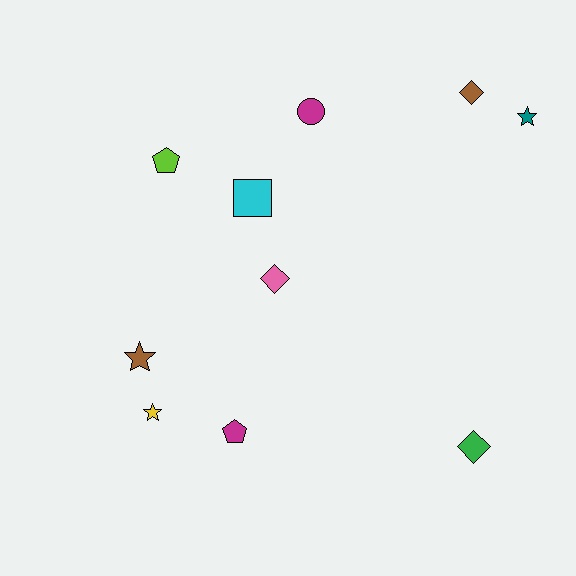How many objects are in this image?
There are 10 objects.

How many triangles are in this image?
There are no triangles.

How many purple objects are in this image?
There are no purple objects.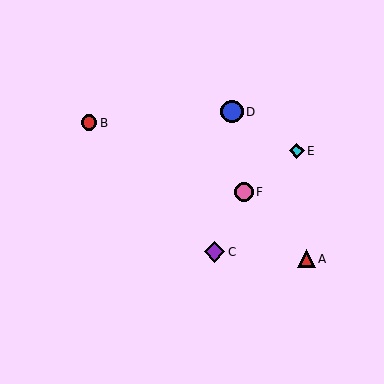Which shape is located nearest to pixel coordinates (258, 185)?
The pink circle (labeled F) at (244, 192) is nearest to that location.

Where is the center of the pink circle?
The center of the pink circle is at (244, 192).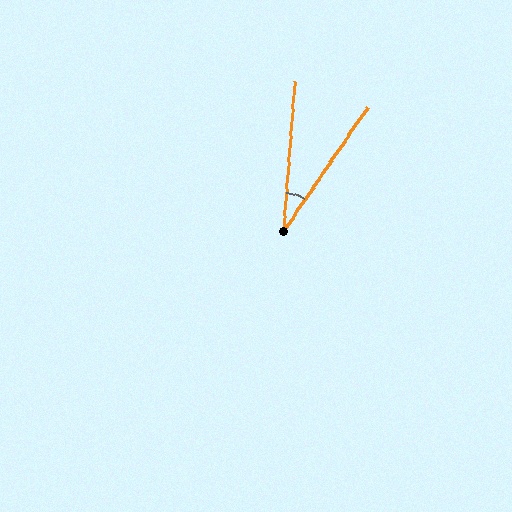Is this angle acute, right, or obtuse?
It is acute.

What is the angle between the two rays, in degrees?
Approximately 30 degrees.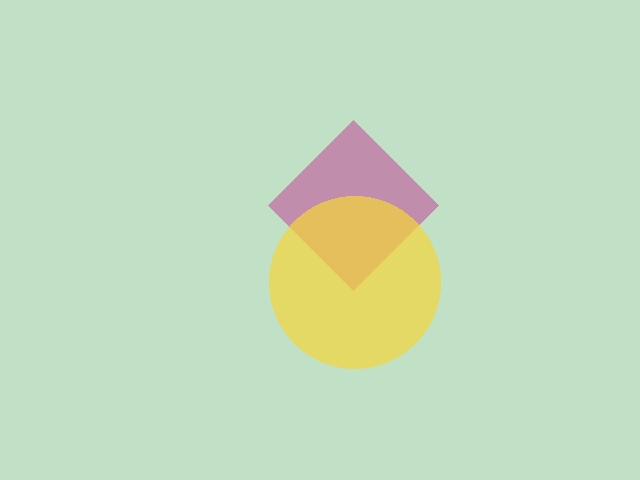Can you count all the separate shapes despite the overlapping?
Yes, there are 2 separate shapes.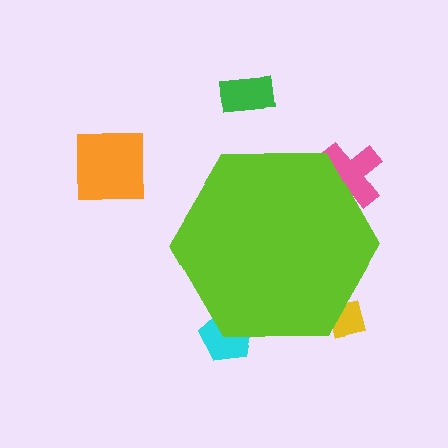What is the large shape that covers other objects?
A lime hexagon.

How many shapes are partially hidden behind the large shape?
3 shapes are partially hidden.